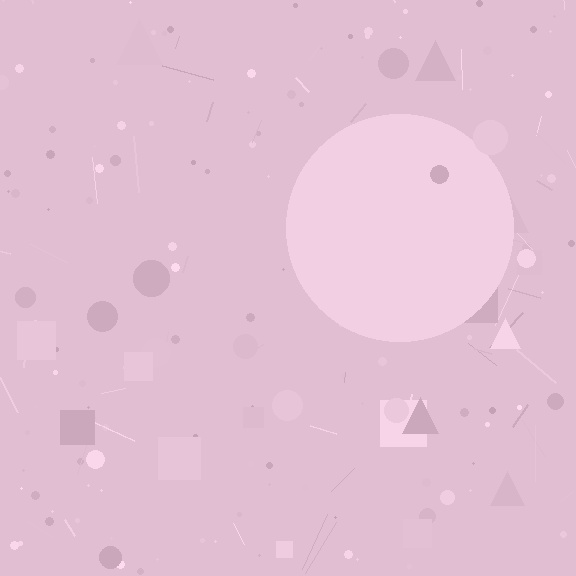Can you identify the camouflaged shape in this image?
The camouflaged shape is a circle.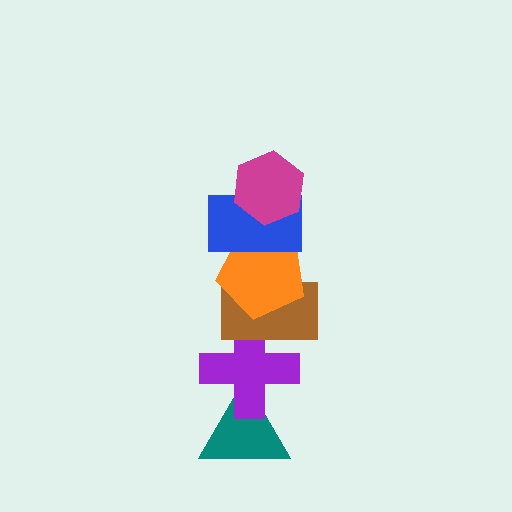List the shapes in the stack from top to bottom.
From top to bottom: the magenta hexagon, the blue rectangle, the orange pentagon, the brown rectangle, the purple cross, the teal triangle.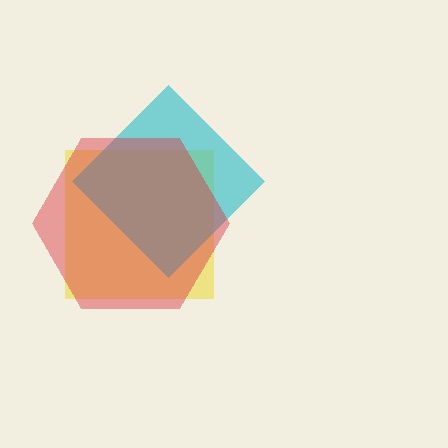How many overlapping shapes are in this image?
There are 3 overlapping shapes in the image.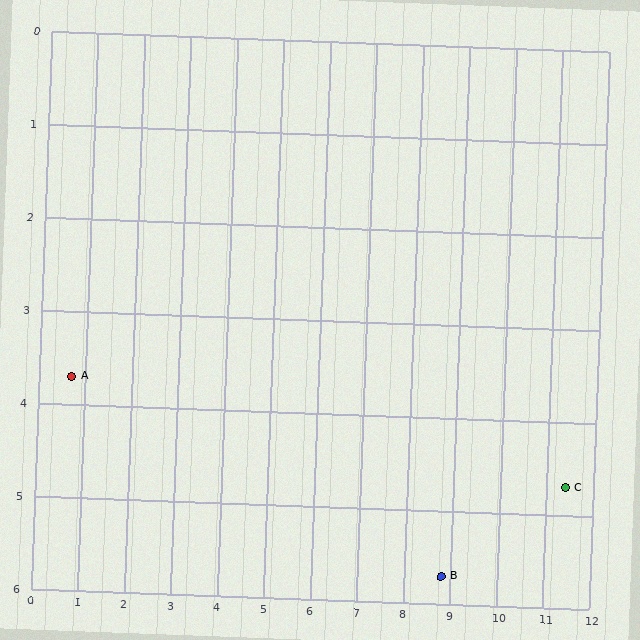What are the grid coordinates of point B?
Point B is at approximately (8.8, 5.7).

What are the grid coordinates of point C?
Point C is at approximately (11.4, 4.7).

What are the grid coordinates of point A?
Point A is at approximately (0.7, 3.7).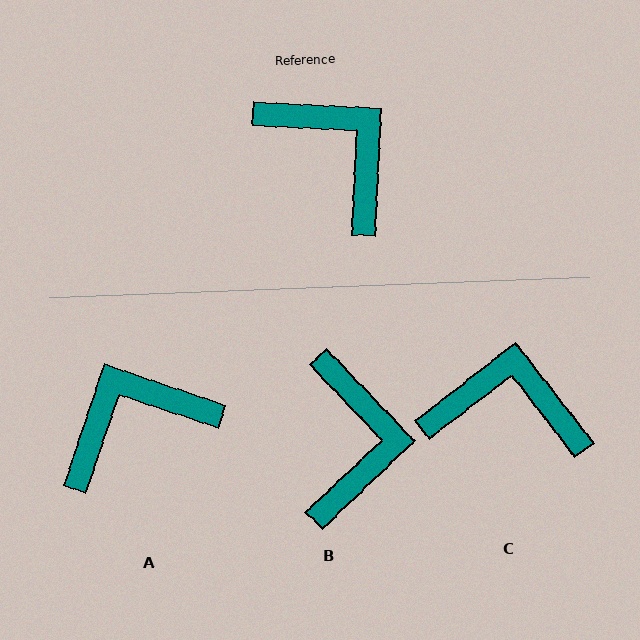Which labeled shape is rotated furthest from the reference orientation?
A, about 74 degrees away.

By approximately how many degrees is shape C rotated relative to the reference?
Approximately 41 degrees counter-clockwise.